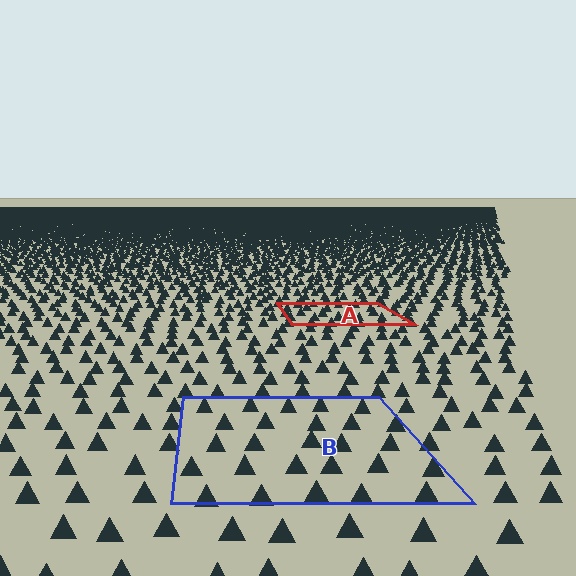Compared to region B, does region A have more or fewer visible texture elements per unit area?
Region A has more texture elements per unit area — they are packed more densely because it is farther away.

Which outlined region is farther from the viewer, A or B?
Region A is farther from the viewer — the texture elements inside it appear smaller and more densely packed.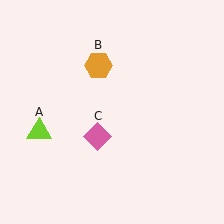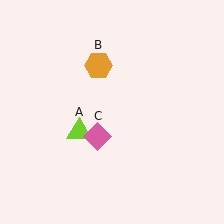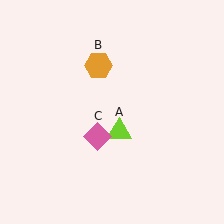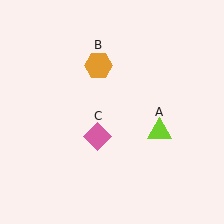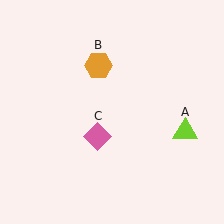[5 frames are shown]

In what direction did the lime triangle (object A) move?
The lime triangle (object A) moved right.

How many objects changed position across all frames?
1 object changed position: lime triangle (object A).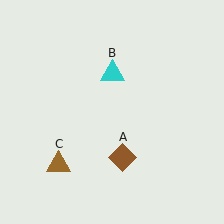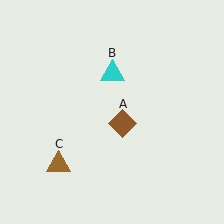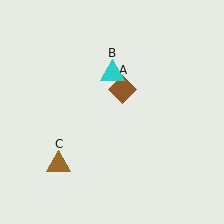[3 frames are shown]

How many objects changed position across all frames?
1 object changed position: brown diamond (object A).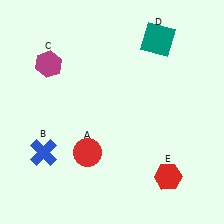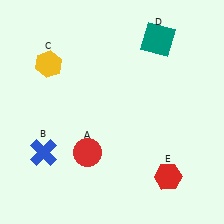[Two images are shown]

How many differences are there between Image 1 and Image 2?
There is 1 difference between the two images.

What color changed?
The hexagon (C) changed from magenta in Image 1 to yellow in Image 2.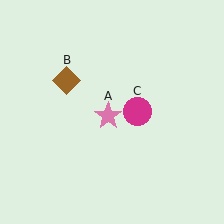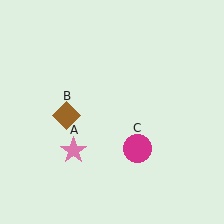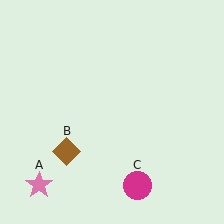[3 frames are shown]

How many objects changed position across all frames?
3 objects changed position: pink star (object A), brown diamond (object B), magenta circle (object C).